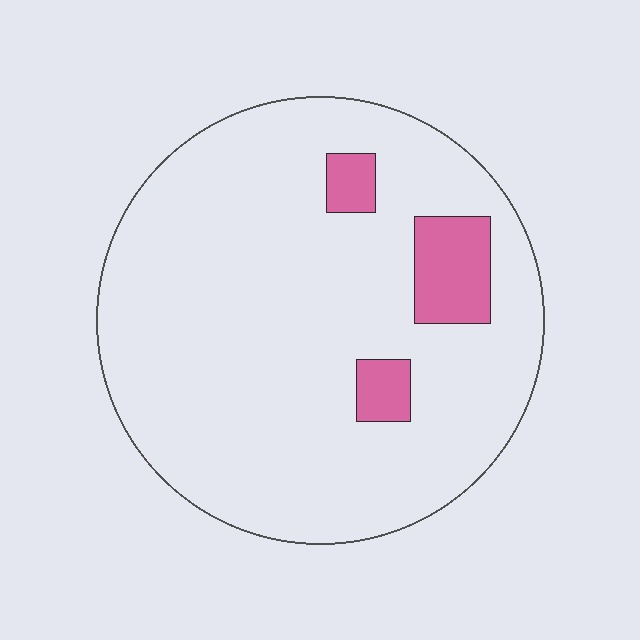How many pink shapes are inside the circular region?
3.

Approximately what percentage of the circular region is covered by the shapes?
Approximately 10%.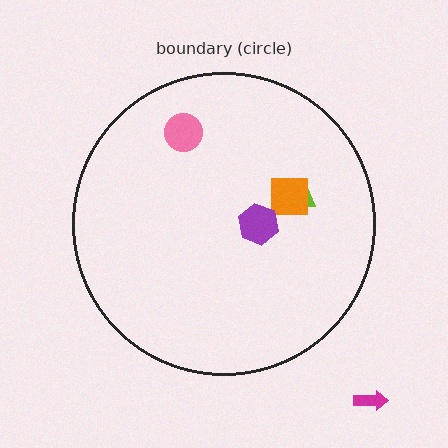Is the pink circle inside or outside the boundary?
Inside.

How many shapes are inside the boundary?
4 inside, 1 outside.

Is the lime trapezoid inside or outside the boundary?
Inside.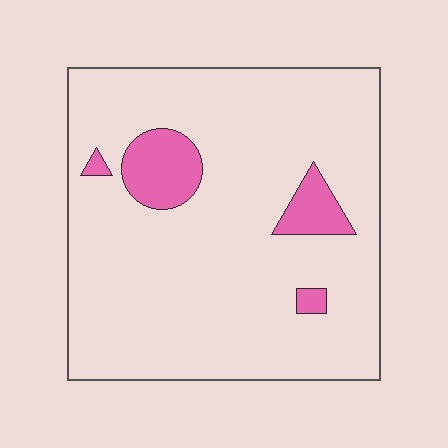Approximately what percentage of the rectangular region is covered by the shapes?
Approximately 10%.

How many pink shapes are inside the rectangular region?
4.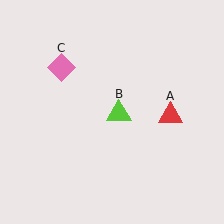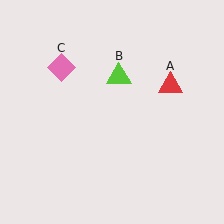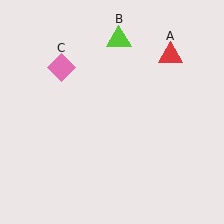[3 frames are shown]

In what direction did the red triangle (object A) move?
The red triangle (object A) moved up.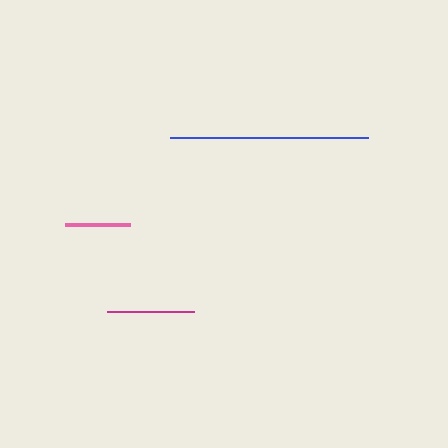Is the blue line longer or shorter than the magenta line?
The blue line is longer than the magenta line.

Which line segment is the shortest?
The pink line is the shortest at approximately 66 pixels.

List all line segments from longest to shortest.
From longest to shortest: blue, magenta, pink.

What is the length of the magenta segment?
The magenta segment is approximately 88 pixels long.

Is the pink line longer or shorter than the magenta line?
The magenta line is longer than the pink line.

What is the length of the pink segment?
The pink segment is approximately 66 pixels long.